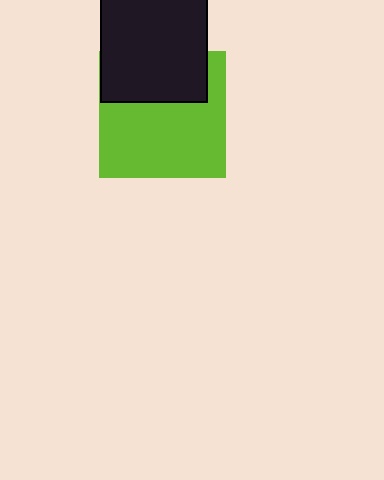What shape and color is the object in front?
The object in front is a black rectangle.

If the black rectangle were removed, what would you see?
You would see the complete lime square.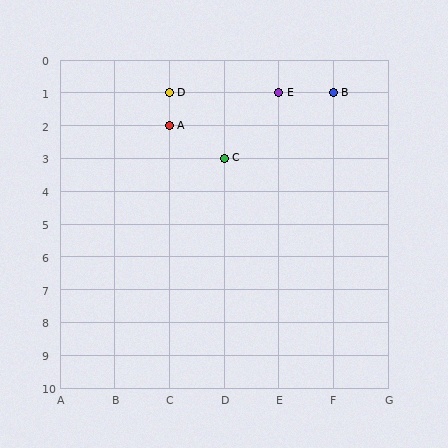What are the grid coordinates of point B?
Point B is at grid coordinates (F, 1).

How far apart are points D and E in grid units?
Points D and E are 2 columns apart.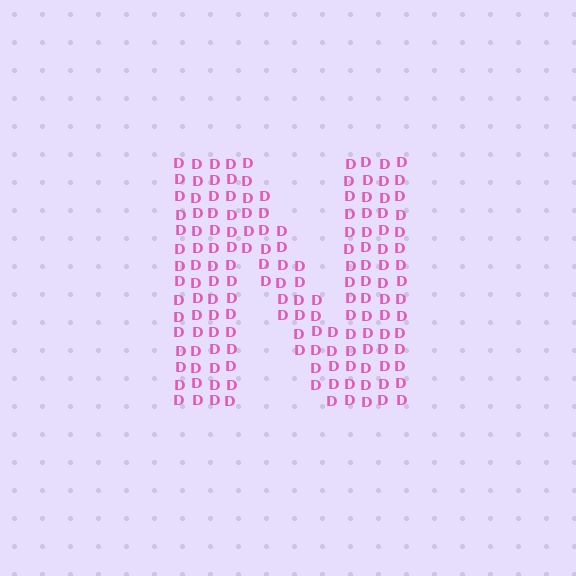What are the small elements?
The small elements are letter D's.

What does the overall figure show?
The overall figure shows the letter N.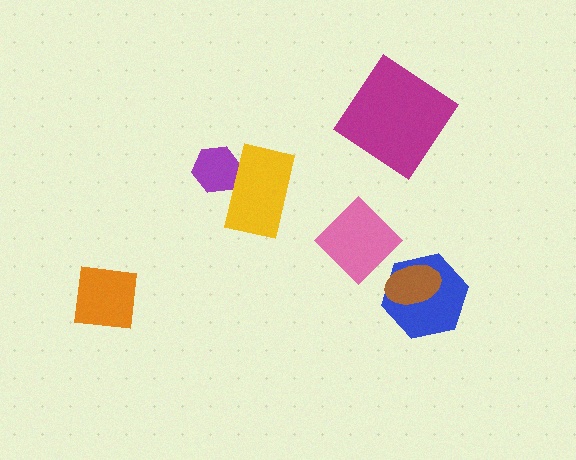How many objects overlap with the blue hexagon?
1 object overlaps with the blue hexagon.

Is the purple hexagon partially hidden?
Yes, it is partially covered by another shape.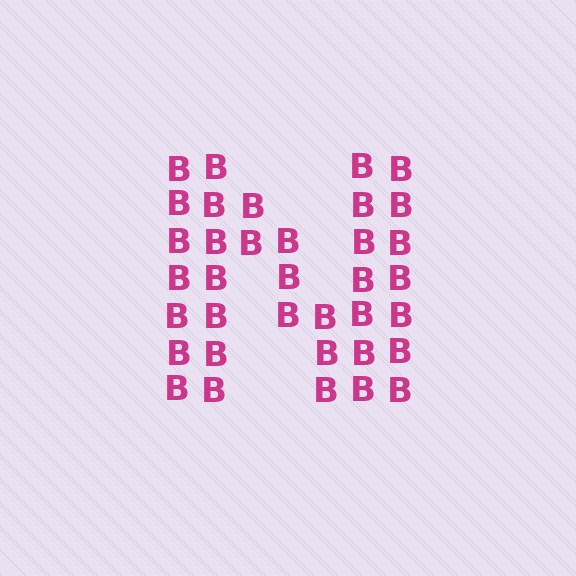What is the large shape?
The large shape is the letter N.